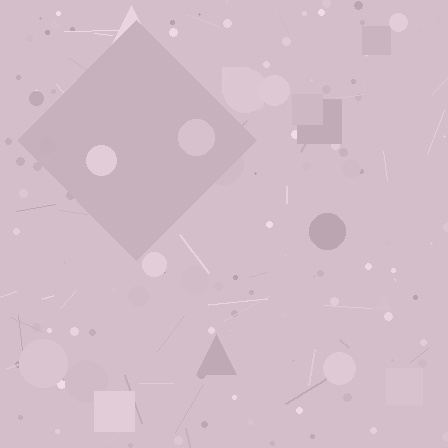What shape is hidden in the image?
A diamond is hidden in the image.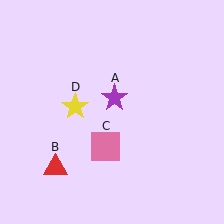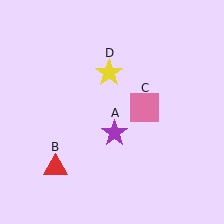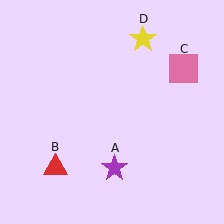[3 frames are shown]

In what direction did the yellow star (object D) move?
The yellow star (object D) moved up and to the right.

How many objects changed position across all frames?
3 objects changed position: purple star (object A), pink square (object C), yellow star (object D).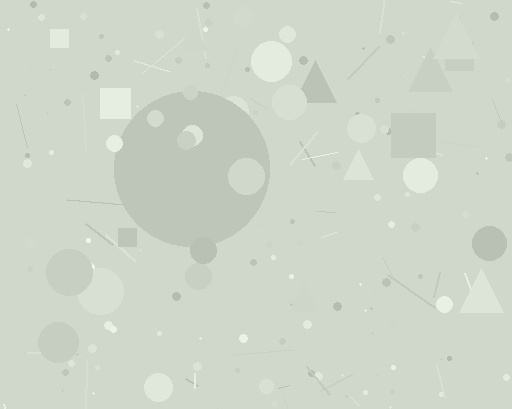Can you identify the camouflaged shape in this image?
The camouflaged shape is a circle.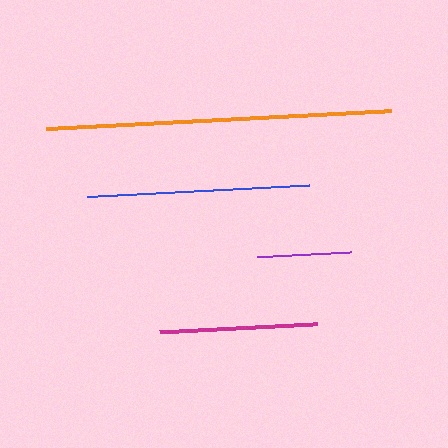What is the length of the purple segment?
The purple segment is approximately 94 pixels long.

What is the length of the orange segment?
The orange segment is approximately 346 pixels long.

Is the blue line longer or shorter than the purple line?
The blue line is longer than the purple line.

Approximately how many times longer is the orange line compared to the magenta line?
The orange line is approximately 2.2 times the length of the magenta line.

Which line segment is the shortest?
The purple line is the shortest at approximately 94 pixels.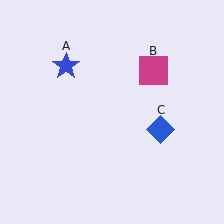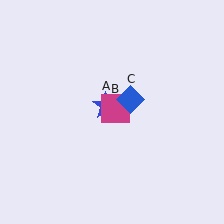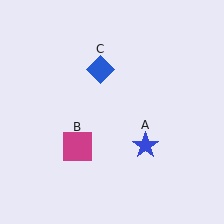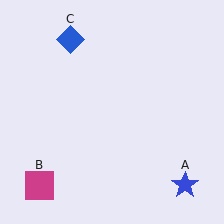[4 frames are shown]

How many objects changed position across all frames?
3 objects changed position: blue star (object A), magenta square (object B), blue diamond (object C).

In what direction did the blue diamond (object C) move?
The blue diamond (object C) moved up and to the left.